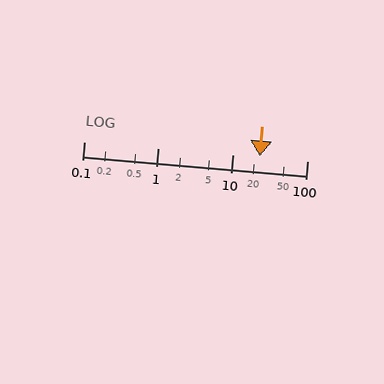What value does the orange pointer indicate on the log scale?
The pointer indicates approximately 23.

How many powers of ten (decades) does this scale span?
The scale spans 3 decades, from 0.1 to 100.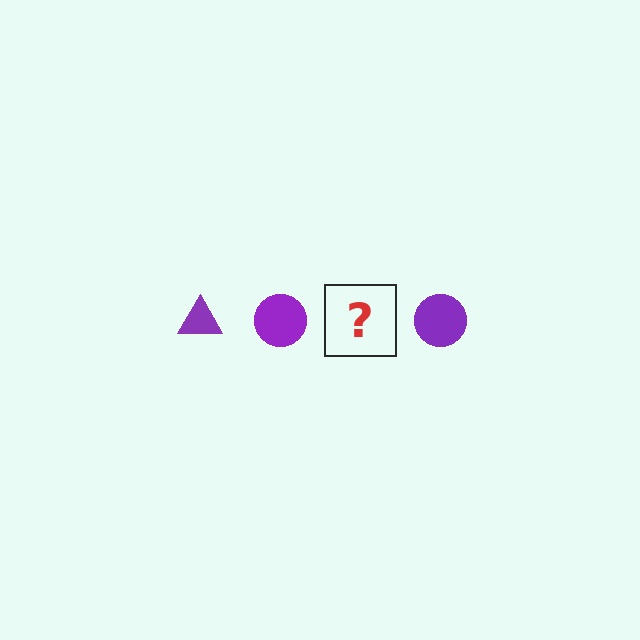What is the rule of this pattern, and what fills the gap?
The rule is that the pattern cycles through triangle, circle shapes in purple. The gap should be filled with a purple triangle.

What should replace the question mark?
The question mark should be replaced with a purple triangle.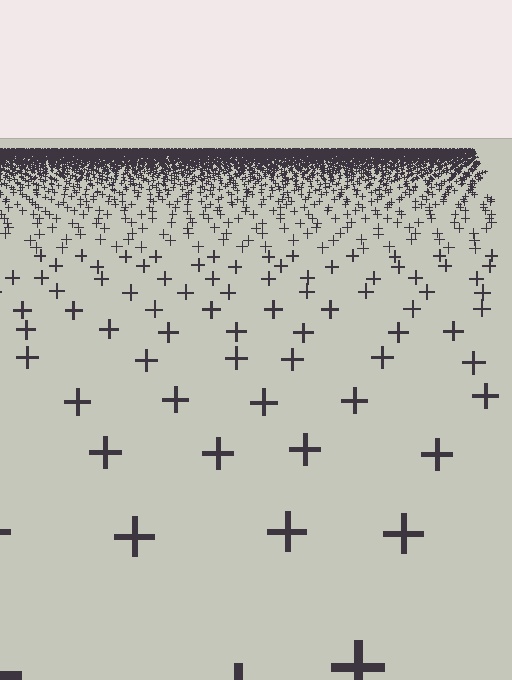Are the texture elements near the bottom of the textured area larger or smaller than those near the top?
Larger. Near the bottom, elements are closer to the viewer and appear at a bigger on-screen size.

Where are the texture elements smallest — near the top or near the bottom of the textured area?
Near the top.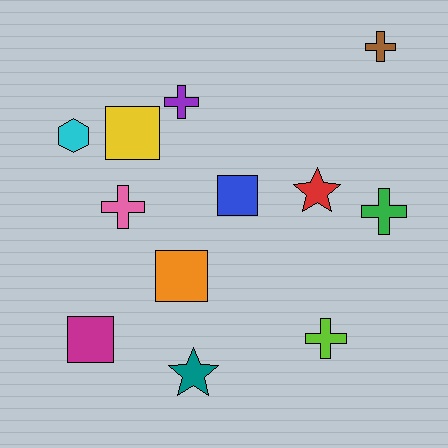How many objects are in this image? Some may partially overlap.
There are 12 objects.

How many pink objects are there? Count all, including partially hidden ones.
There is 1 pink object.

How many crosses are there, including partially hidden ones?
There are 5 crosses.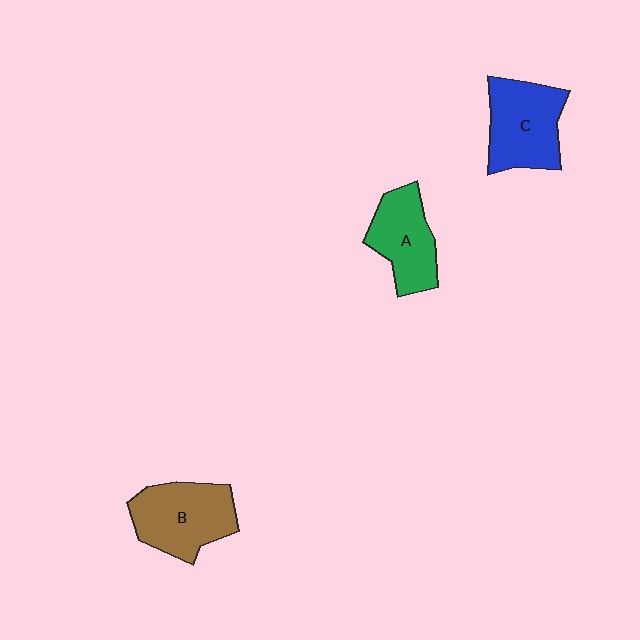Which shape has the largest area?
Shape B (brown).